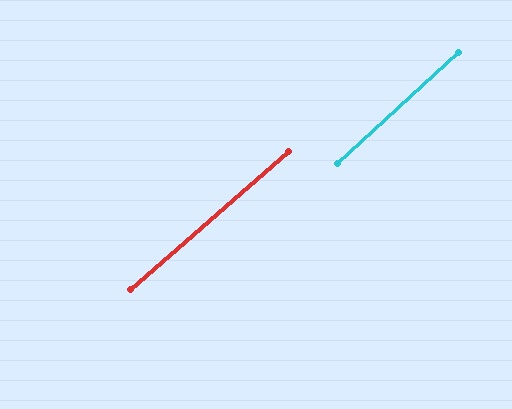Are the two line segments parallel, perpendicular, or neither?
Parallel — their directions differ by only 1.3°.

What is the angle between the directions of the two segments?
Approximately 1 degree.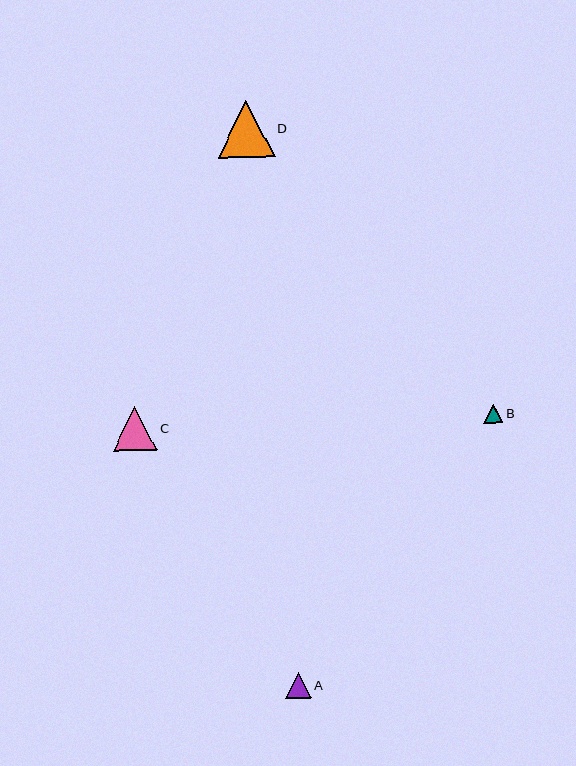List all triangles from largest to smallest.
From largest to smallest: D, C, A, B.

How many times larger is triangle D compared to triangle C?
Triangle D is approximately 1.3 times the size of triangle C.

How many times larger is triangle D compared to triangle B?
Triangle D is approximately 3.0 times the size of triangle B.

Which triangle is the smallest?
Triangle B is the smallest with a size of approximately 19 pixels.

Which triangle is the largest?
Triangle D is the largest with a size of approximately 57 pixels.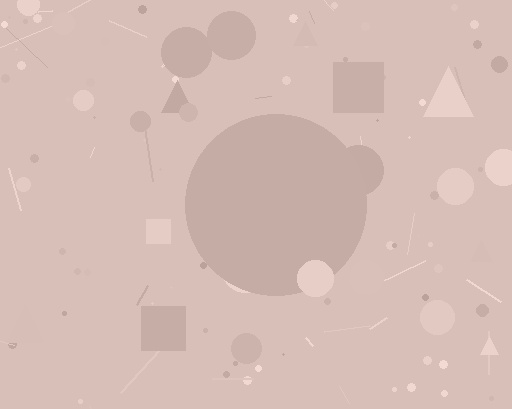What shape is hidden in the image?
A circle is hidden in the image.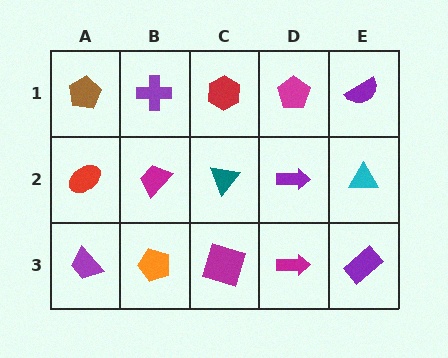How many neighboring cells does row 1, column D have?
3.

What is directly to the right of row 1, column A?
A purple cross.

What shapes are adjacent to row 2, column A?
A brown pentagon (row 1, column A), a purple trapezoid (row 3, column A), a magenta trapezoid (row 2, column B).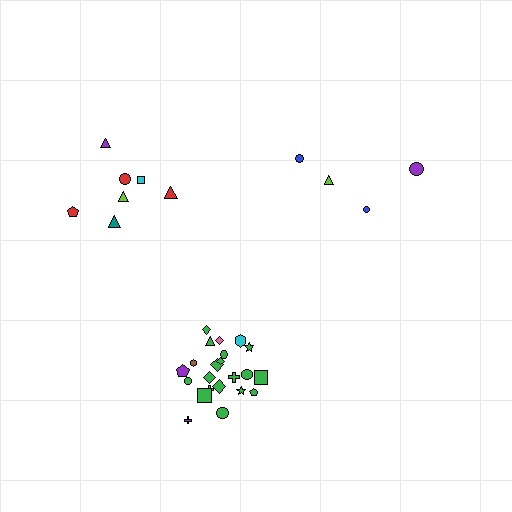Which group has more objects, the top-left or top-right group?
The top-left group.